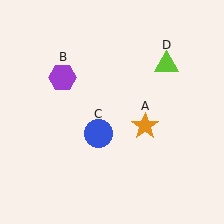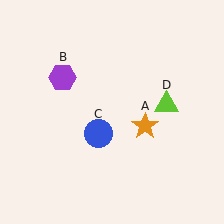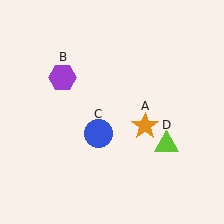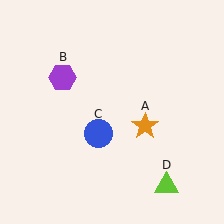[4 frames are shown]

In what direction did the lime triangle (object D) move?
The lime triangle (object D) moved down.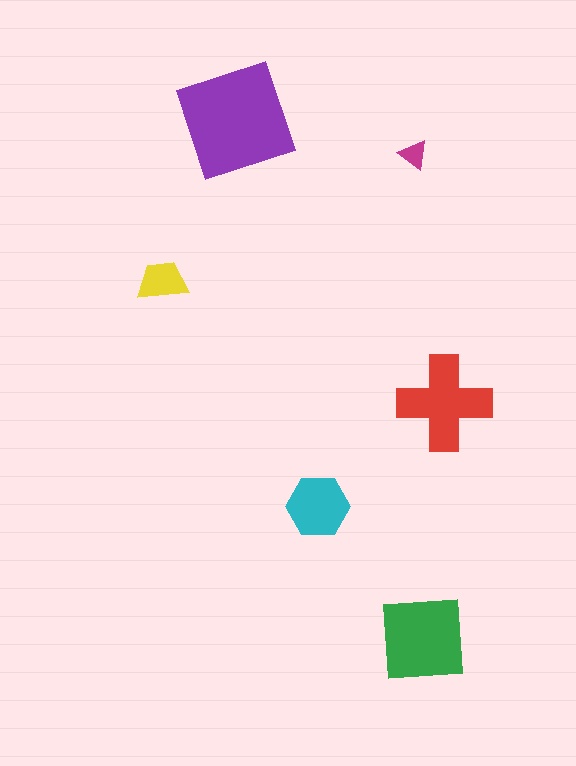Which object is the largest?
The purple square.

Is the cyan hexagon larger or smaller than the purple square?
Smaller.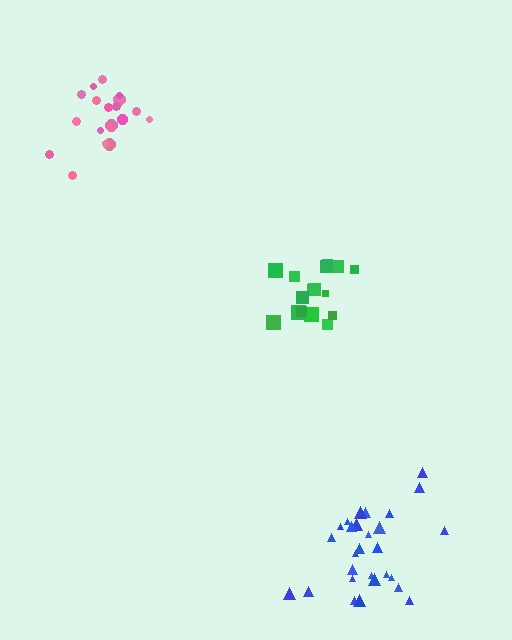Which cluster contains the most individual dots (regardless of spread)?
Blue (28).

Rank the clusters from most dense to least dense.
green, pink, blue.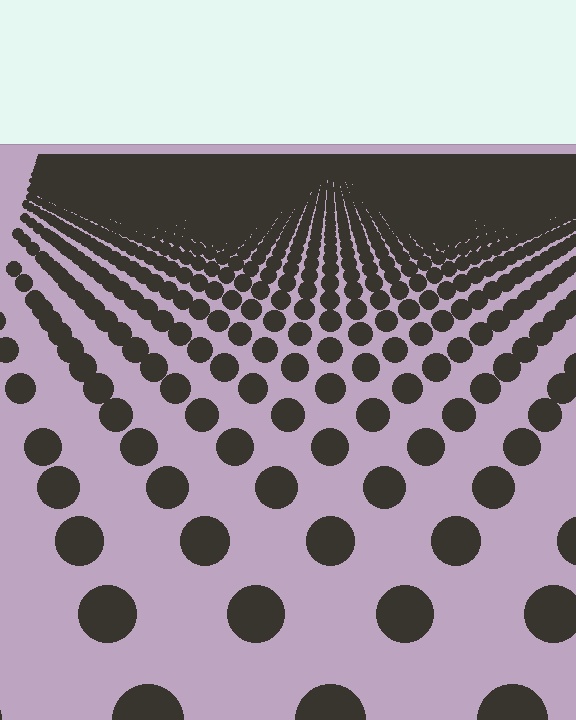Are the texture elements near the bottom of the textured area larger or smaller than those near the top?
Larger. Near the bottom, elements are closer to the viewer and appear at a bigger on-screen size.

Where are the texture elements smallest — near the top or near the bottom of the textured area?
Near the top.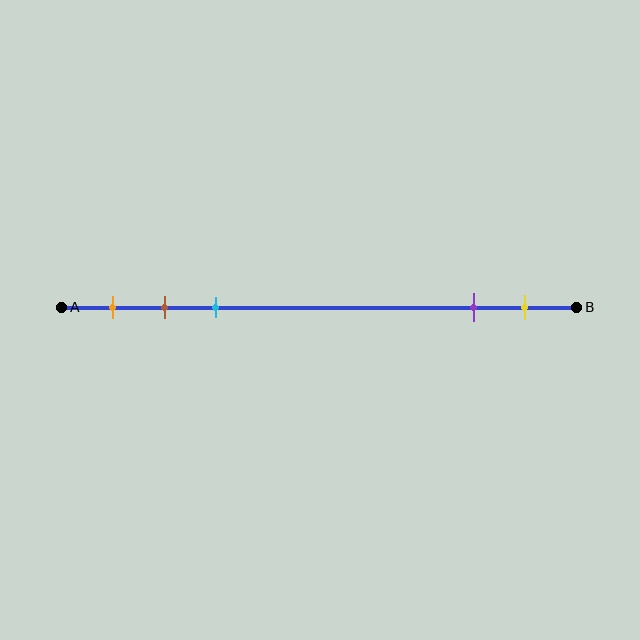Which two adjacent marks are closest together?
The brown and cyan marks are the closest adjacent pair.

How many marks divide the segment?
There are 5 marks dividing the segment.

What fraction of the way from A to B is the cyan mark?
The cyan mark is approximately 30% (0.3) of the way from A to B.